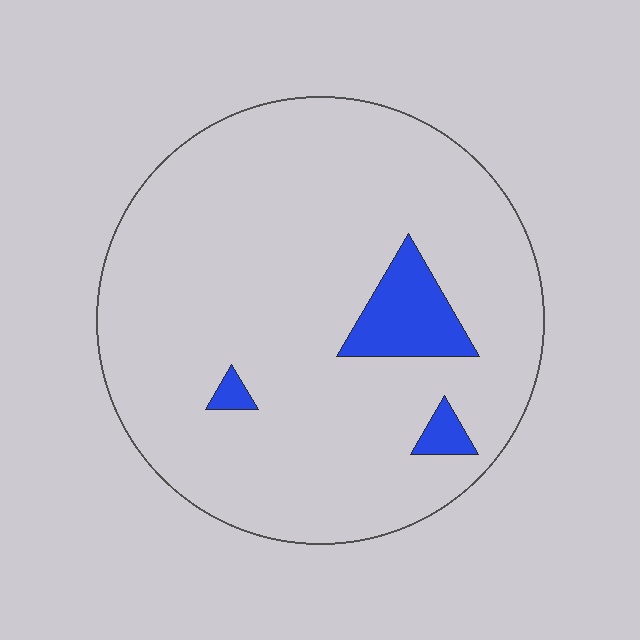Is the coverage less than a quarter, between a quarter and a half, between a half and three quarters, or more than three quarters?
Less than a quarter.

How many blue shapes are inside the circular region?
3.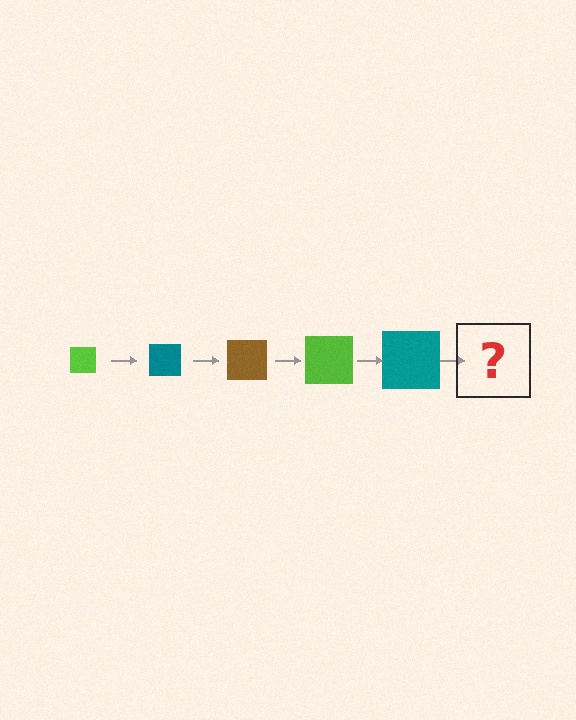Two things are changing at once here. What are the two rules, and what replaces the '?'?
The two rules are that the square grows larger each step and the color cycles through lime, teal, and brown. The '?' should be a brown square, larger than the previous one.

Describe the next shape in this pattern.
It should be a brown square, larger than the previous one.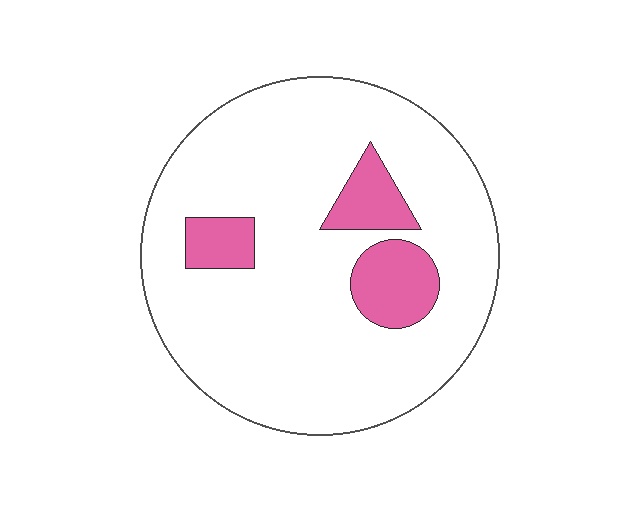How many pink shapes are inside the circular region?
3.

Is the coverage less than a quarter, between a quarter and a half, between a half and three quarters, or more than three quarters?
Less than a quarter.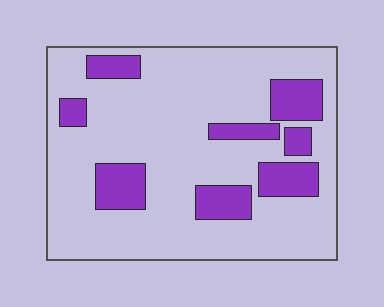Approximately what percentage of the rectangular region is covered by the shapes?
Approximately 20%.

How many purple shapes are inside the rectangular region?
8.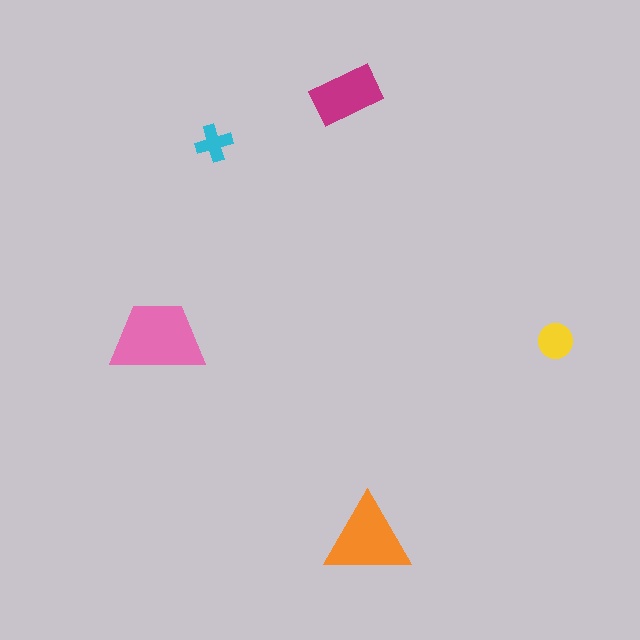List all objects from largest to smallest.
The pink trapezoid, the orange triangle, the magenta rectangle, the yellow circle, the cyan cross.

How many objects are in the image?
There are 5 objects in the image.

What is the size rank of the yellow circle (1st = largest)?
4th.